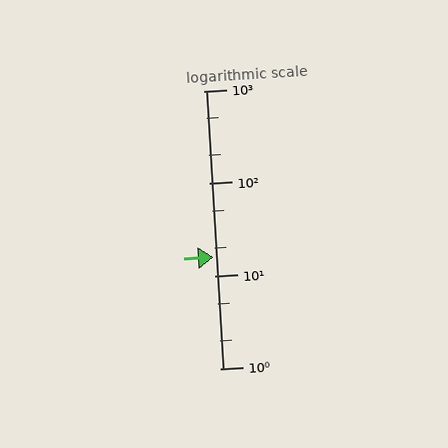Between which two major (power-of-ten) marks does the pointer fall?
The pointer is between 10 and 100.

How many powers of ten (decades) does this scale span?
The scale spans 3 decades, from 1 to 1000.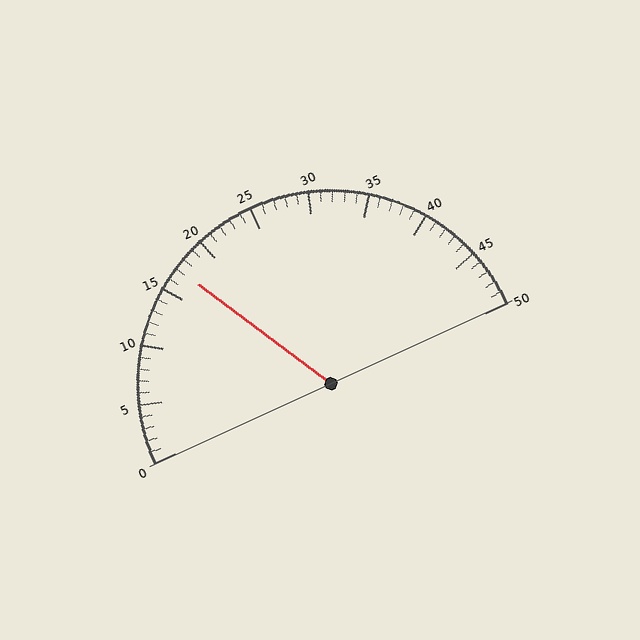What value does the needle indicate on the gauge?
The needle indicates approximately 17.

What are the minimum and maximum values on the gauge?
The gauge ranges from 0 to 50.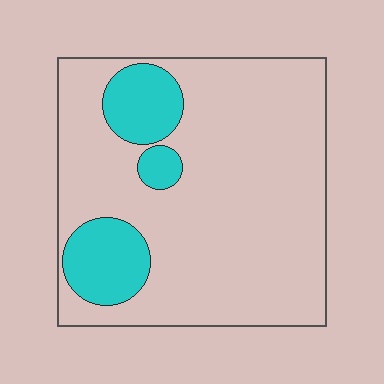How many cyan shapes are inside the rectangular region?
3.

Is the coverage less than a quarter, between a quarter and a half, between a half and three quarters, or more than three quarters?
Less than a quarter.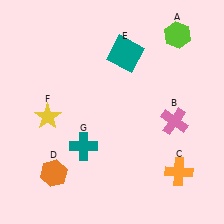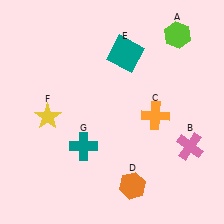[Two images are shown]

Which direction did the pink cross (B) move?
The pink cross (B) moved down.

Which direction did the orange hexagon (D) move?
The orange hexagon (D) moved right.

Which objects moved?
The objects that moved are: the pink cross (B), the orange cross (C), the orange hexagon (D).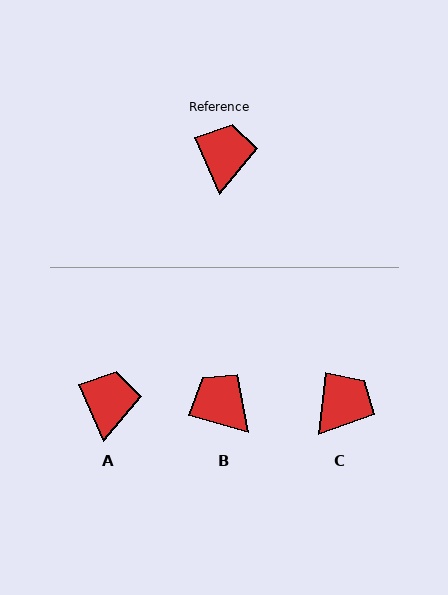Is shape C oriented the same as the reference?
No, it is off by about 31 degrees.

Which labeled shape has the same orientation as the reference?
A.